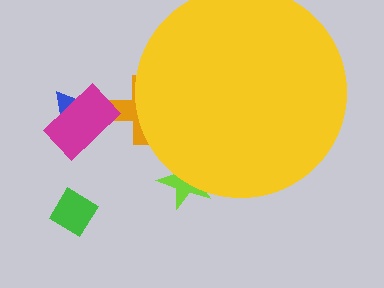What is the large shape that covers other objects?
A yellow circle.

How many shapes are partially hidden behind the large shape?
3 shapes are partially hidden.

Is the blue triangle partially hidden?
No, the blue triangle is fully visible.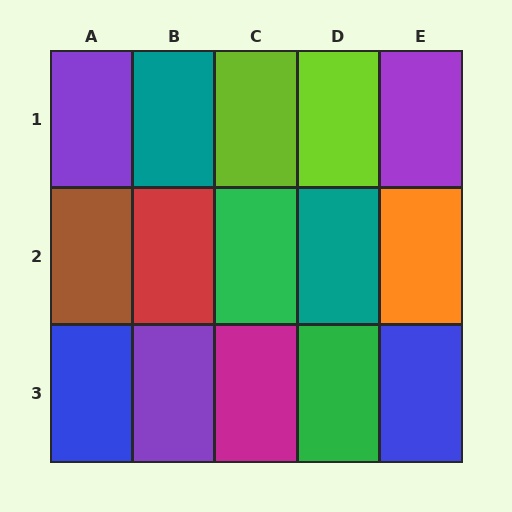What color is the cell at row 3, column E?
Blue.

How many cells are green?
2 cells are green.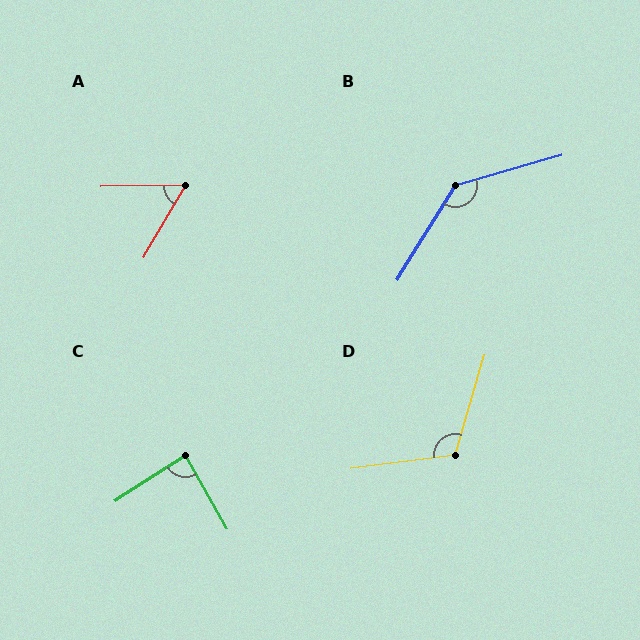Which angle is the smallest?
A, at approximately 59 degrees.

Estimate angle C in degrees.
Approximately 86 degrees.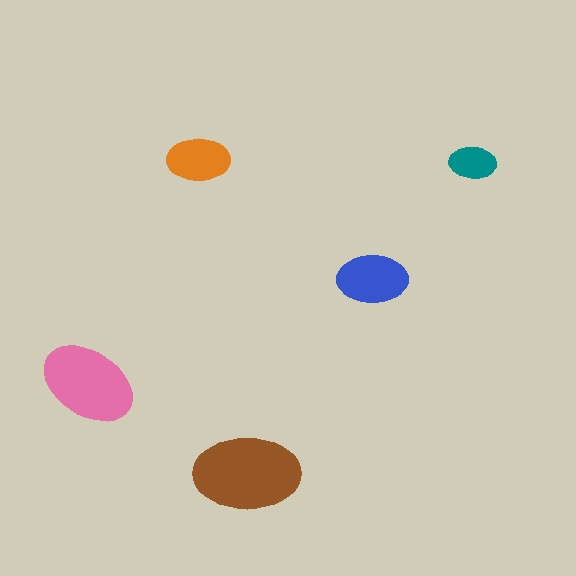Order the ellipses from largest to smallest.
the brown one, the pink one, the blue one, the orange one, the teal one.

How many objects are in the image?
There are 5 objects in the image.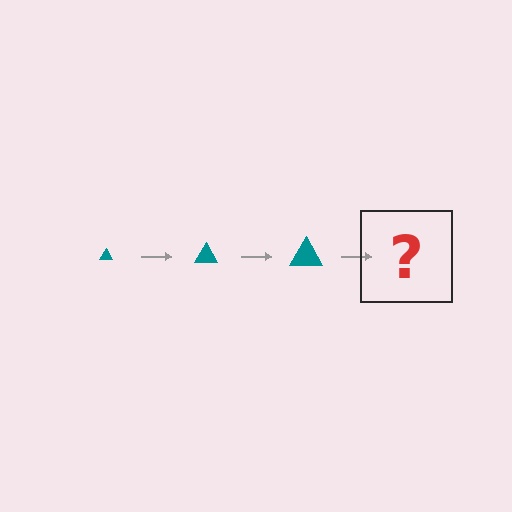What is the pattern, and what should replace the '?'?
The pattern is that the triangle gets progressively larger each step. The '?' should be a teal triangle, larger than the previous one.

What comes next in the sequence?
The next element should be a teal triangle, larger than the previous one.